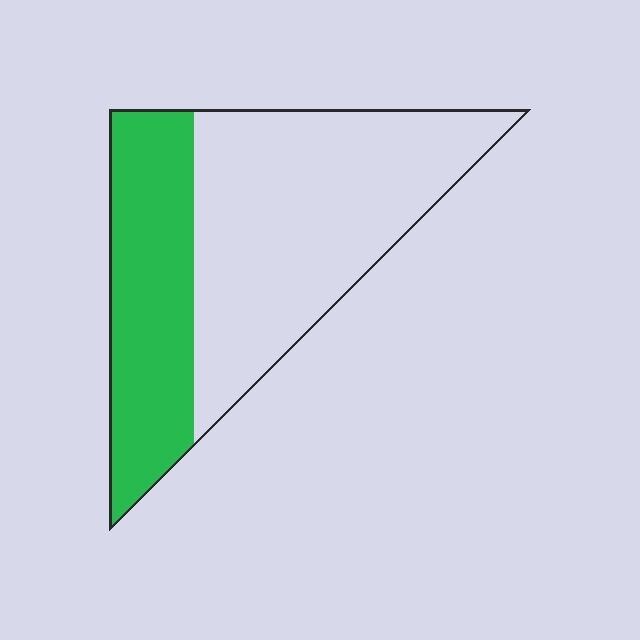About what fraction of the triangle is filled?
About three eighths (3/8).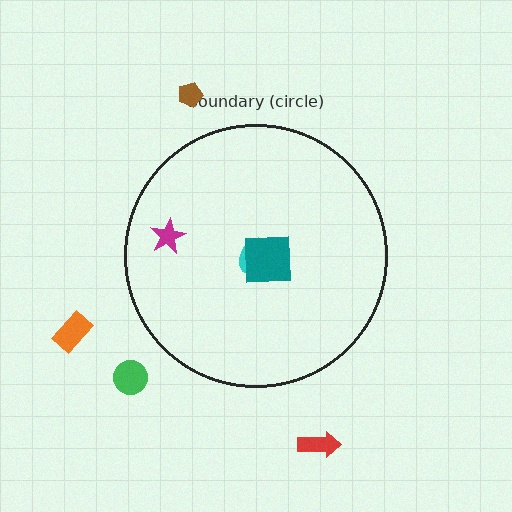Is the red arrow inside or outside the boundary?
Outside.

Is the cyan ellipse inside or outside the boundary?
Inside.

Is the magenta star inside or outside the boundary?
Inside.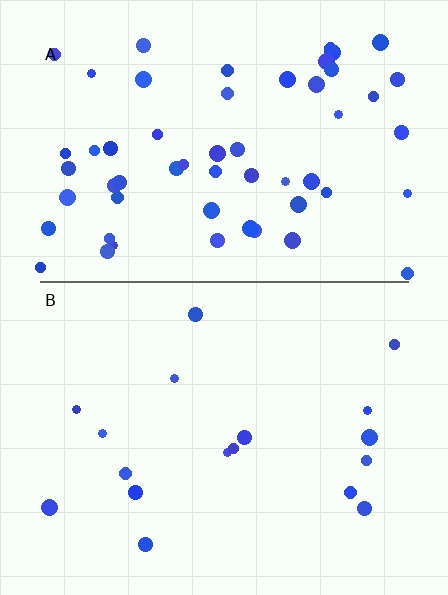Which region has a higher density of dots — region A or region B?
A (the top).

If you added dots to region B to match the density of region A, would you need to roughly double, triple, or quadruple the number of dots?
Approximately triple.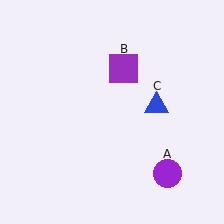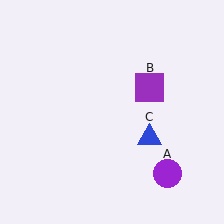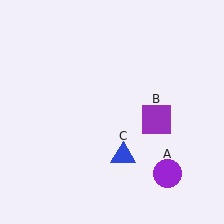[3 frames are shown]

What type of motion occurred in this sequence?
The purple square (object B), blue triangle (object C) rotated clockwise around the center of the scene.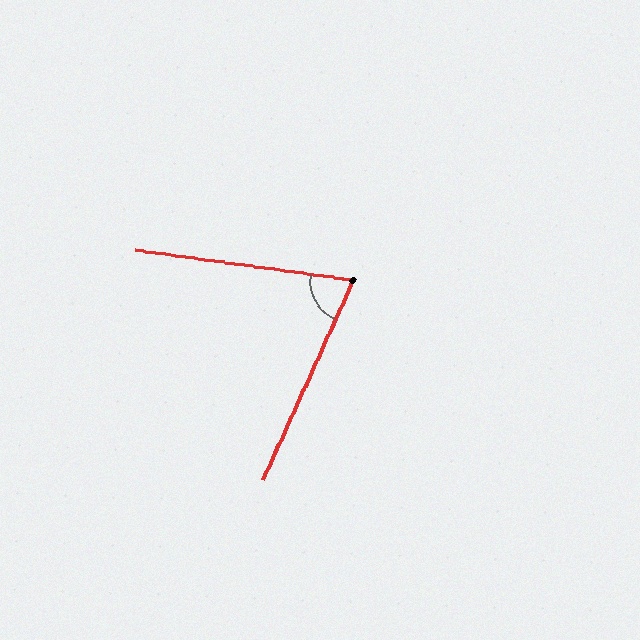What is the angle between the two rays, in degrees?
Approximately 74 degrees.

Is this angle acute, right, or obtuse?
It is acute.